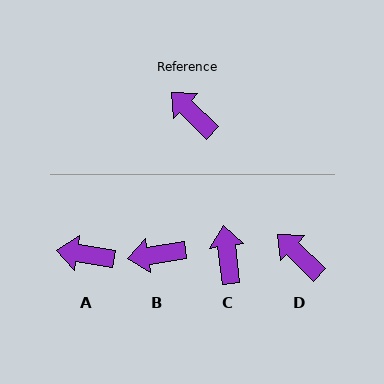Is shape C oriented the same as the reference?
No, it is off by about 39 degrees.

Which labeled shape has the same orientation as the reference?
D.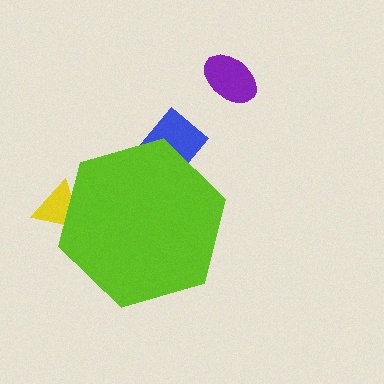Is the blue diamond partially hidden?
Yes, the blue diamond is partially hidden behind the lime hexagon.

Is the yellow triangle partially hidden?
Yes, the yellow triangle is partially hidden behind the lime hexagon.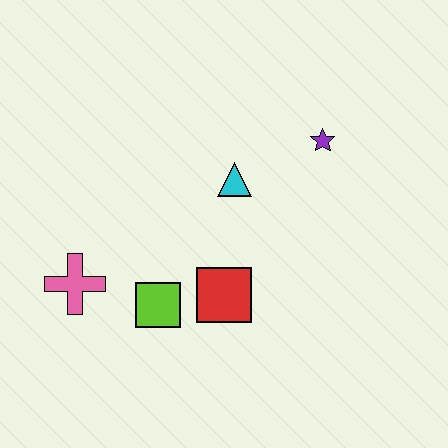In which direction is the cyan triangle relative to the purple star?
The cyan triangle is to the left of the purple star.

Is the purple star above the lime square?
Yes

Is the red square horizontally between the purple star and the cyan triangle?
No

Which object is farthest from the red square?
The purple star is farthest from the red square.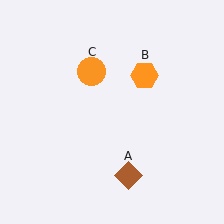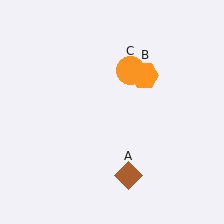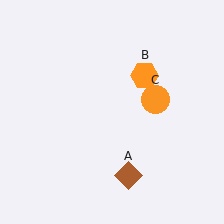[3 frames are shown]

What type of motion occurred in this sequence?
The orange circle (object C) rotated clockwise around the center of the scene.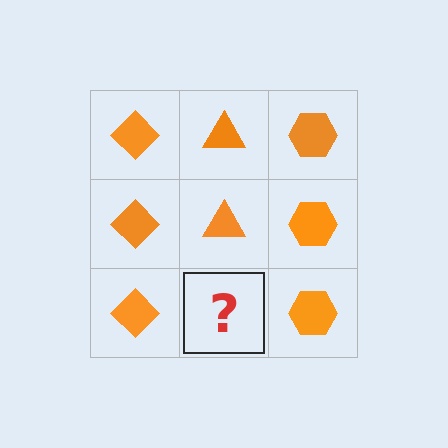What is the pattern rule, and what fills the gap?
The rule is that each column has a consistent shape. The gap should be filled with an orange triangle.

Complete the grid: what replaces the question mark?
The question mark should be replaced with an orange triangle.